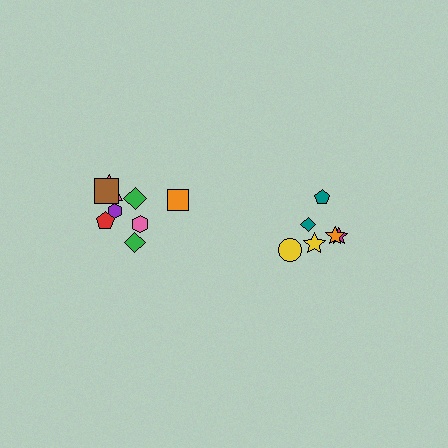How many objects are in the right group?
There are 6 objects.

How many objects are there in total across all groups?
There are 14 objects.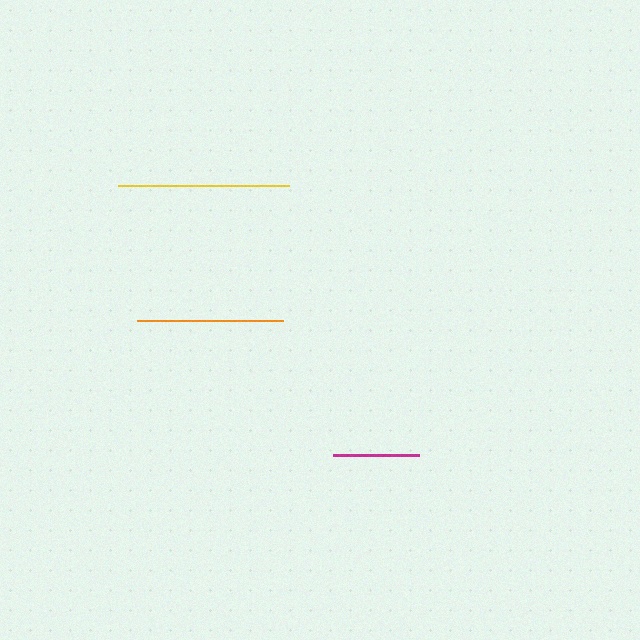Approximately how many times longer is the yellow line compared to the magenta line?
The yellow line is approximately 2.0 times the length of the magenta line.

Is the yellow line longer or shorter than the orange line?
The yellow line is longer than the orange line.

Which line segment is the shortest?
The magenta line is the shortest at approximately 87 pixels.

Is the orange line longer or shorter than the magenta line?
The orange line is longer than the magenta line.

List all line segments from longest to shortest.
From longest to shortest: yellow, orange, magenta.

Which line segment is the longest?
The yellow line is the longest at approximately 171 pixels.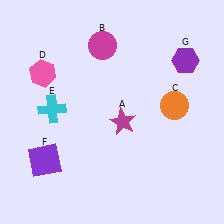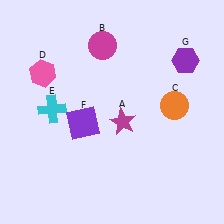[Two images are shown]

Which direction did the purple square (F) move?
The purple square (F) moved right.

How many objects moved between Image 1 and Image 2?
1 object moved between the two images.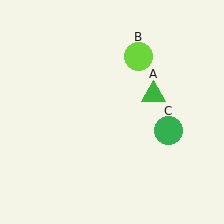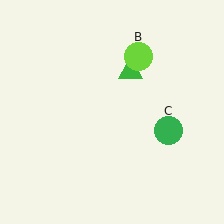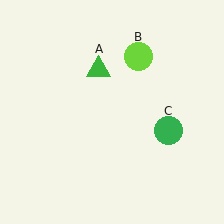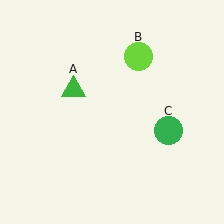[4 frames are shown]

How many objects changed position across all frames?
1 object changed position: green triangle (object A).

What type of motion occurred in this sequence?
The green triangle (object A) rotated counterclockwise around the center of the scene.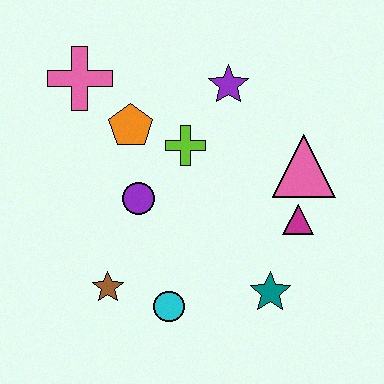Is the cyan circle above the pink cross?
No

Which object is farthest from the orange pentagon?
The teal star is farthest from the orange pentagon.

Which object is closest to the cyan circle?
The brown star is closest to the cyan circle.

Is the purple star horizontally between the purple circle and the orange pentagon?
No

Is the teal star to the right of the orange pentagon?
Yes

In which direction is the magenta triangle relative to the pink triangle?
The magenta triangle is below the pink triangle.